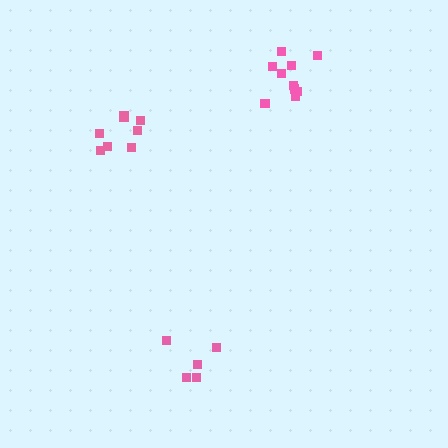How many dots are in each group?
Group 1: 5 dots, Group 2: 11 dots, Group 3: 8 dots (24 total).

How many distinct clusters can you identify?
There are 3 distinct clusters.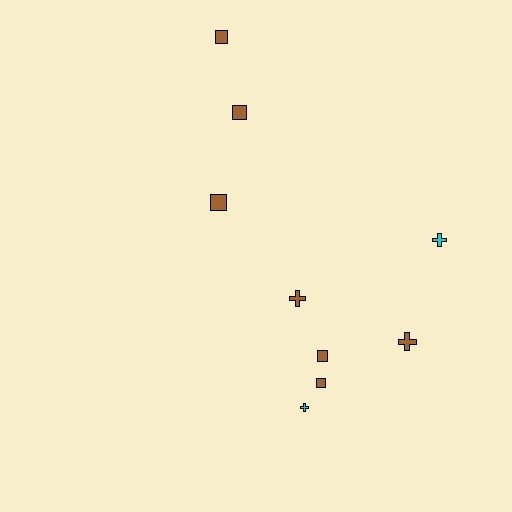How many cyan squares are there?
There are no cyan squares.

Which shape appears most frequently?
Square, with 5 objects.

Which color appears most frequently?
Brown, with 7 objects.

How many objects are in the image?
There are 9 objects.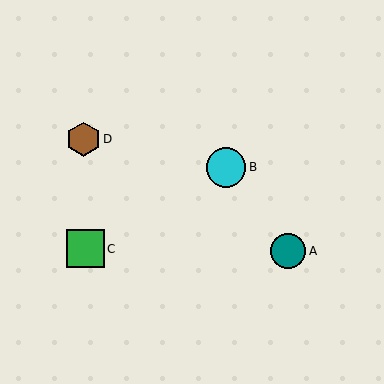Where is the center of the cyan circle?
The center of the cyan circle is at (226, 167).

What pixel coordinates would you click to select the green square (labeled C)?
Click at (85, 249) to select the green square C.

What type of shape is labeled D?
Shape D is a brown hexagon.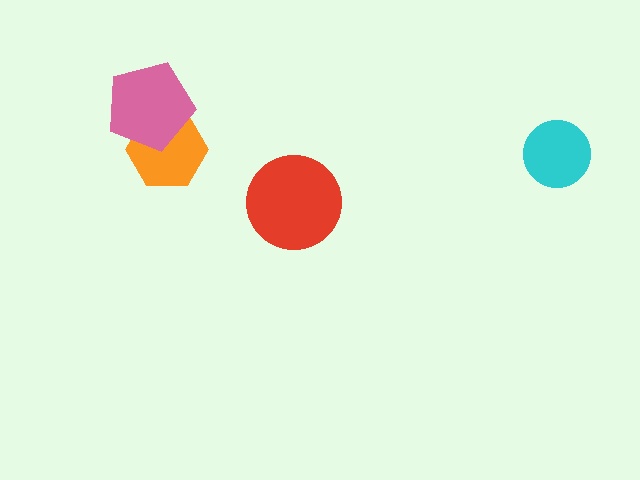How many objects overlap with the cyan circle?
0 objects overlap with the cyan circle.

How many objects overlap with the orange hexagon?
1 object overlaps with the orange hexagon.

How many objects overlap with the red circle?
0 objects overlap with the red circle.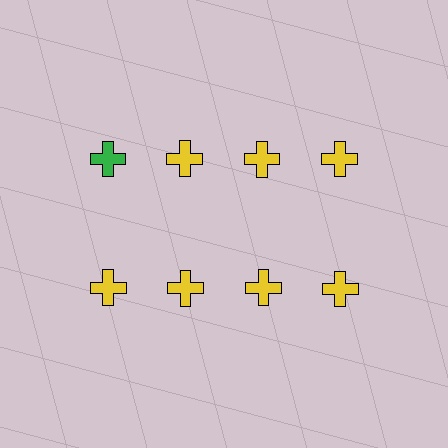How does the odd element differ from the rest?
It has a different color: green instead of yellow.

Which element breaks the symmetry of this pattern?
The green cross in the top row, leftmost column breaks the symmetry. All other shapes are yellow crosses.